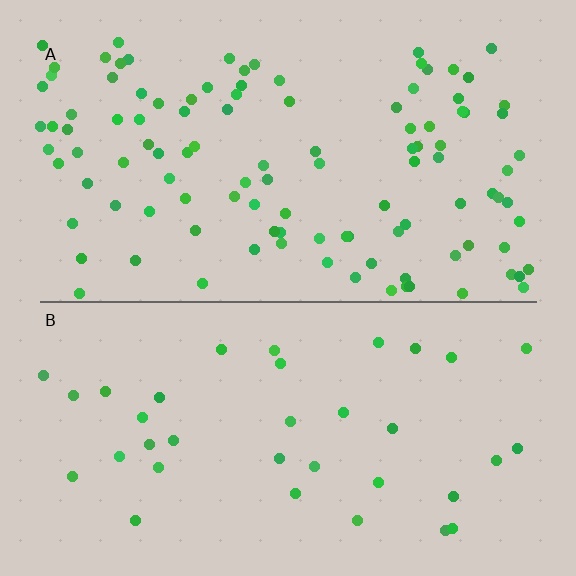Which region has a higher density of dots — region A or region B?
A (the top).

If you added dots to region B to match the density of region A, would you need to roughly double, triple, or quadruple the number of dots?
Approximately triple.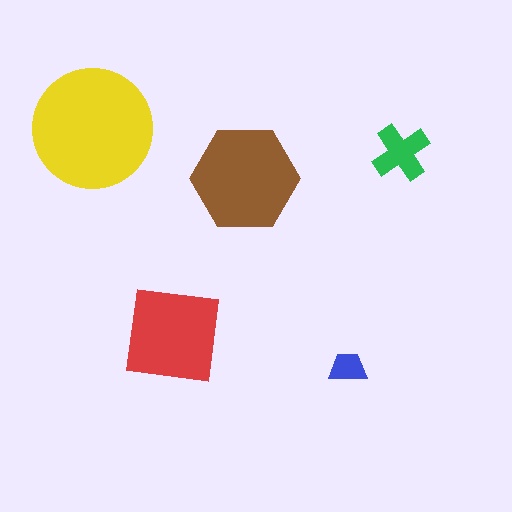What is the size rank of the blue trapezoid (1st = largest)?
5th.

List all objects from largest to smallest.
The yellow circle, the brown hexagon, the red square, the green cross, the blue trapezoid.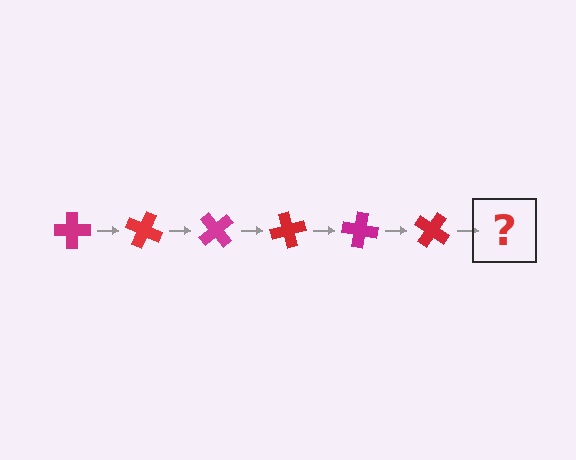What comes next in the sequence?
The next element should be a magenta cross, rotated 150 degrees from the start.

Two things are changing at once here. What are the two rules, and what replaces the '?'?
The two rules are that it rotates 25 degrees each step and the color cycles through magenta and red. The '?' should be a magenta cross, rotated 150 degrees from the start.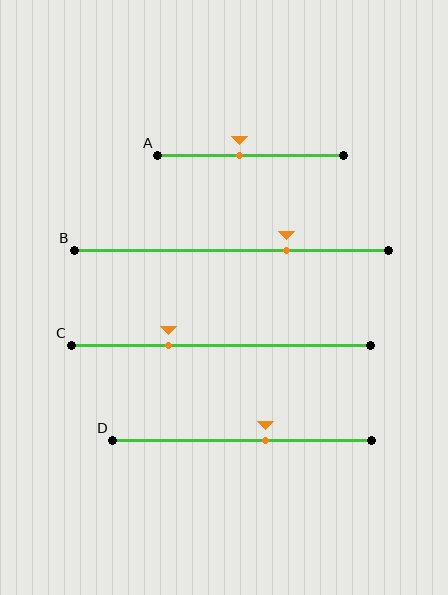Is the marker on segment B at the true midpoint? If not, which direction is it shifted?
No, the marker on segment B is shifted to the right by about 17% of the segment length.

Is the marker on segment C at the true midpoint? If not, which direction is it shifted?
No, the marker on segment C is shifted to the left by about 18% of the segment length.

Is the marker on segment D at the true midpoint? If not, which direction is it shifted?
No, the marker on segment D is shifted to the right by about 9% of the segment length.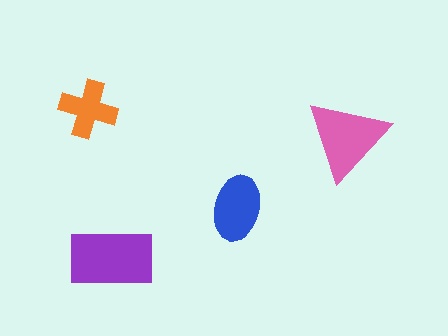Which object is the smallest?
The orange cross.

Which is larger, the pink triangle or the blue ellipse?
The pink triangle.